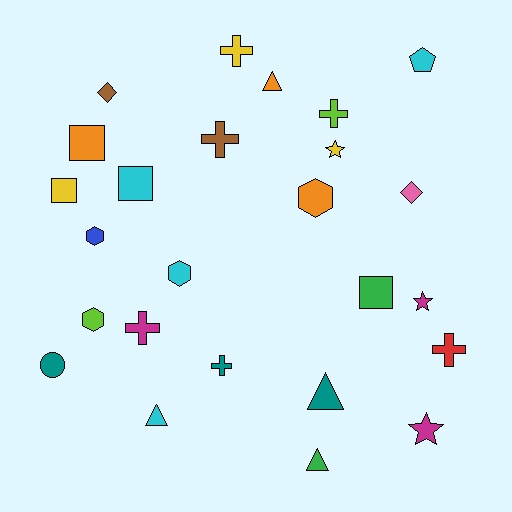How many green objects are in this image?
There are 2 green objects.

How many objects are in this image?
There are 25 objects.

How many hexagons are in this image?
There are 4 hexagons.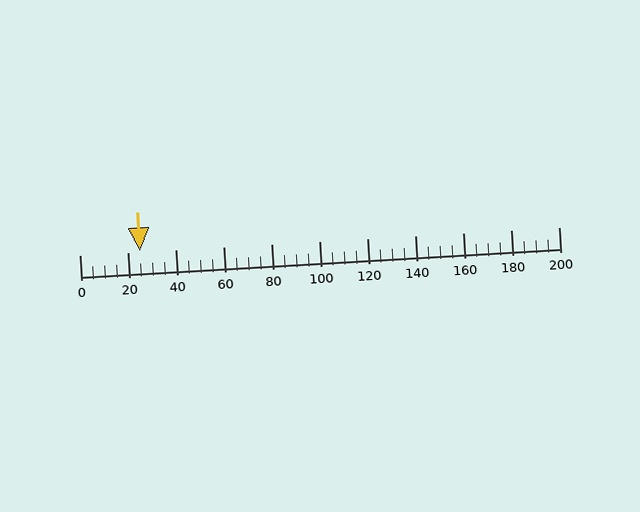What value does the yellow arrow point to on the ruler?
The yellow arrow points to approximately 25.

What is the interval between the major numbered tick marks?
The major tick marks are spaced 20 units apart.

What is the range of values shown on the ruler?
The ruler shows values from 0 to 200.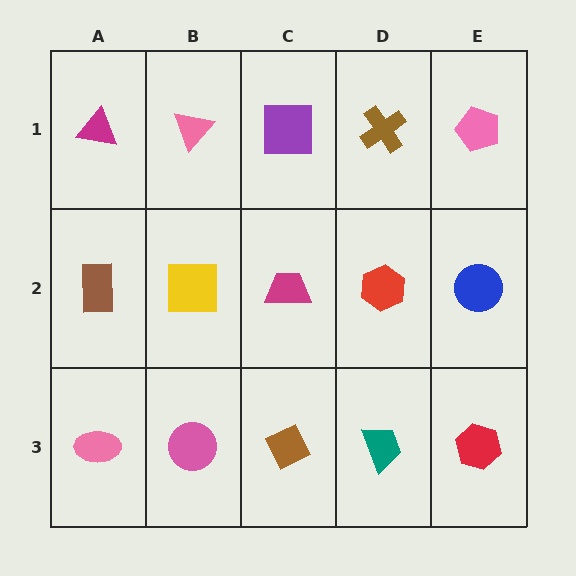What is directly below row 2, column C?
A brown diamond.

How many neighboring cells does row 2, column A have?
3.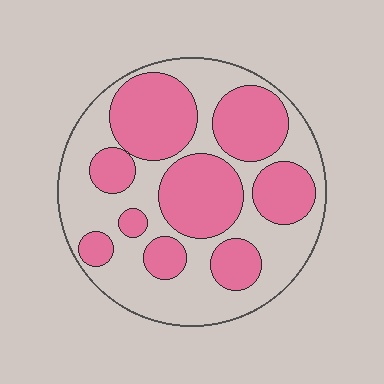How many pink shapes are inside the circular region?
9.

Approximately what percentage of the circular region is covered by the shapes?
Approximately 45%.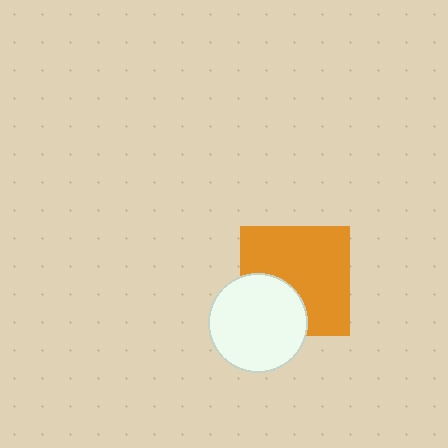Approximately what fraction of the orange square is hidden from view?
Roughly 31% of the orange square is hidden behind the white circle.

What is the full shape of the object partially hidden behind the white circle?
The partially hidden object is an orange square.